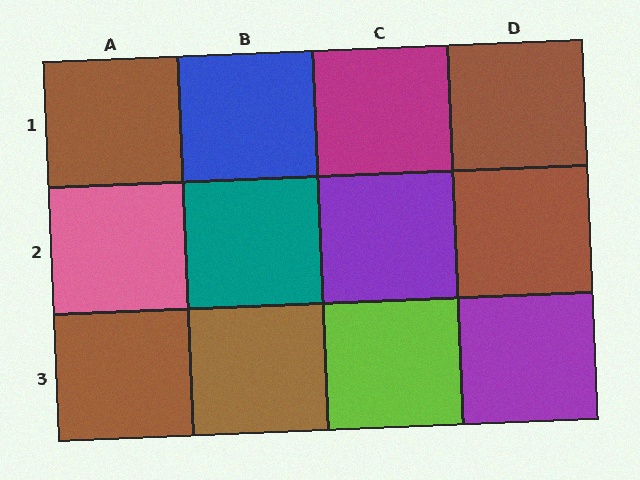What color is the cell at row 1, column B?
Blue.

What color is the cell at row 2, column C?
Purple.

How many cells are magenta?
1 cell is magenta.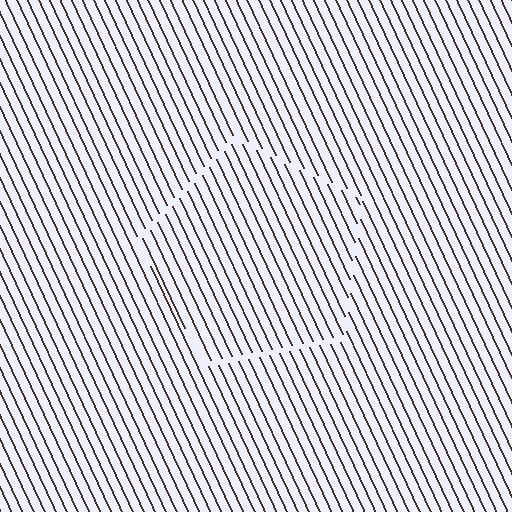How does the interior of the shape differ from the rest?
The interior of the shape contains the same grating, shifted by half a period — the contour is defined by the phase discontinuity where line-ends from the inner and outer gratings abut.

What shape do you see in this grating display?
An illusory pentagon. The interior of the shape contains the same grating, shifted by half a period — the contour is defined by the phase discontinuity where line-ends from the inner and outer gratings abut.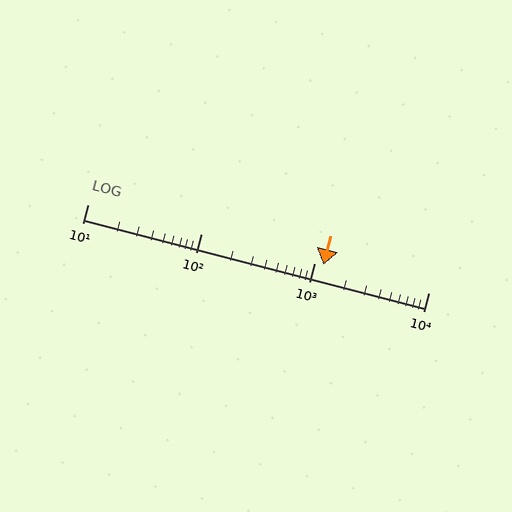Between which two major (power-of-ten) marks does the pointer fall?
The pointer is between 1000 and 10000.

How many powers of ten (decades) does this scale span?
The scale spans 3 decades, from 10 to 10000.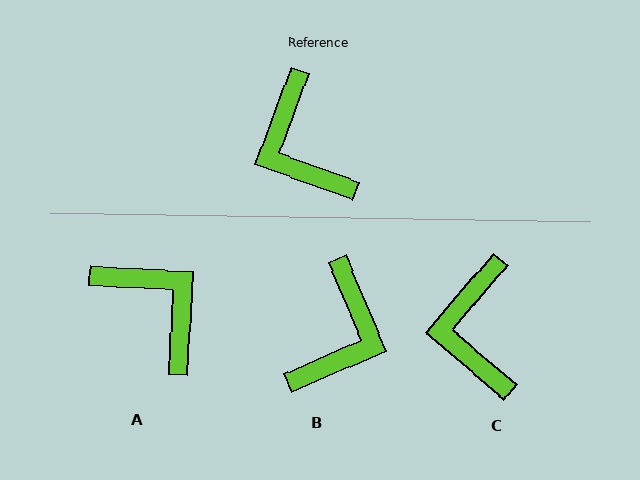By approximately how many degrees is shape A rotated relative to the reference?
Approximately 163 degrees clockwise.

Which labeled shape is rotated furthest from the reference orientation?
A, about 163 degrees away.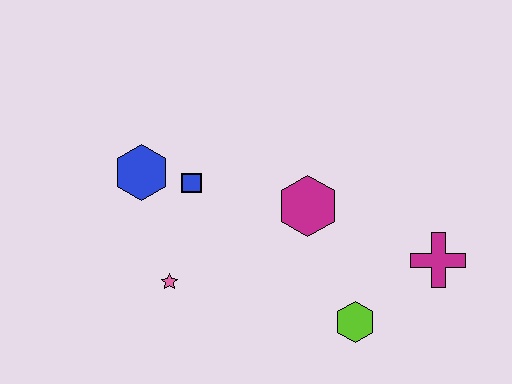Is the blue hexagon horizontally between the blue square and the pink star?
No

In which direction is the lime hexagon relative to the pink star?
The lime hexagon is to the right of the pink star.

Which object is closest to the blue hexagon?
The blue square is closest to the blue hexagon.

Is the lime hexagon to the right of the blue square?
Yes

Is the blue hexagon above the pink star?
Yes